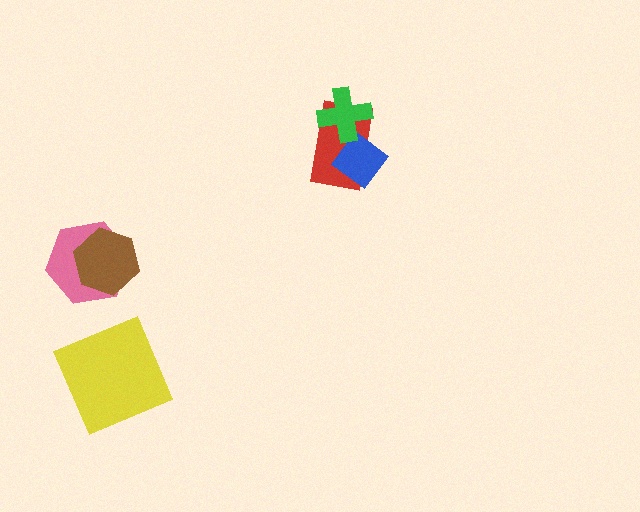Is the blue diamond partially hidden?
Yes, it is partially covered by another shape.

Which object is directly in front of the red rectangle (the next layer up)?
The blue diamond is directly in front of the red rectangle.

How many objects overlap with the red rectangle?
2 objects overlap with the red rectangle.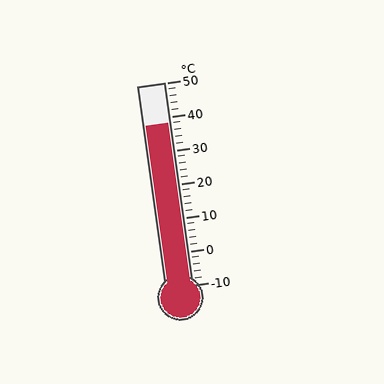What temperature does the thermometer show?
The thermometer shows approximately 38°C.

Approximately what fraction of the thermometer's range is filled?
The thermometer is filled to approximately 80% of its range.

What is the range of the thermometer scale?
The thermometer scale ranges from -10°C to 50°C.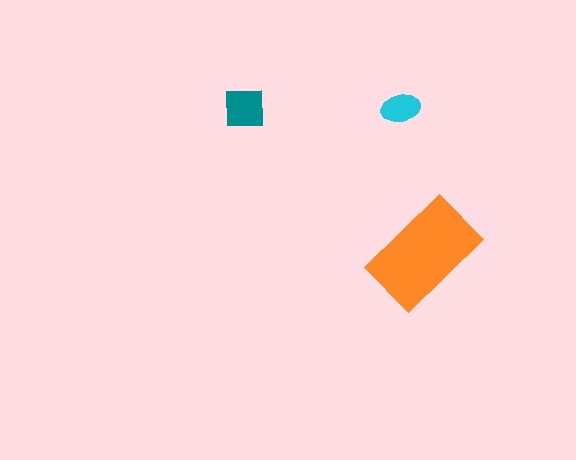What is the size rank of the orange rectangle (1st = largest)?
1st.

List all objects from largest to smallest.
The orange rectangle, the teal square, the cyan ellipse.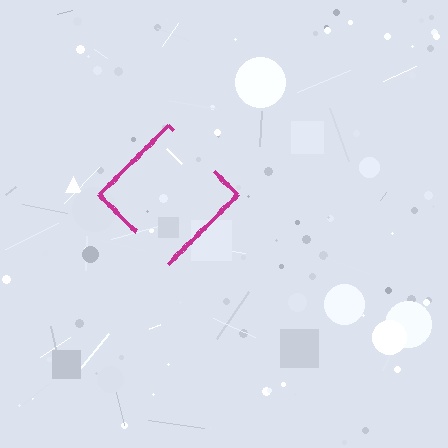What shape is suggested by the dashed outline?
The dashed outline suggests a diamond.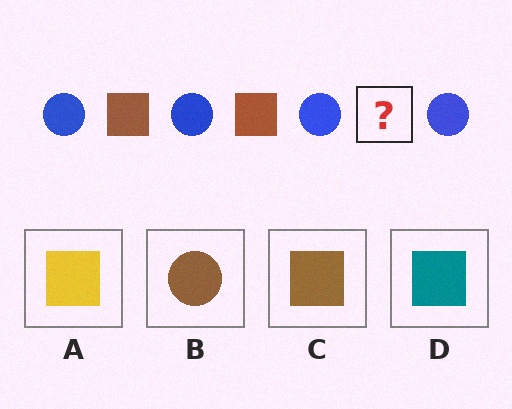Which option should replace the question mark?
Option C.